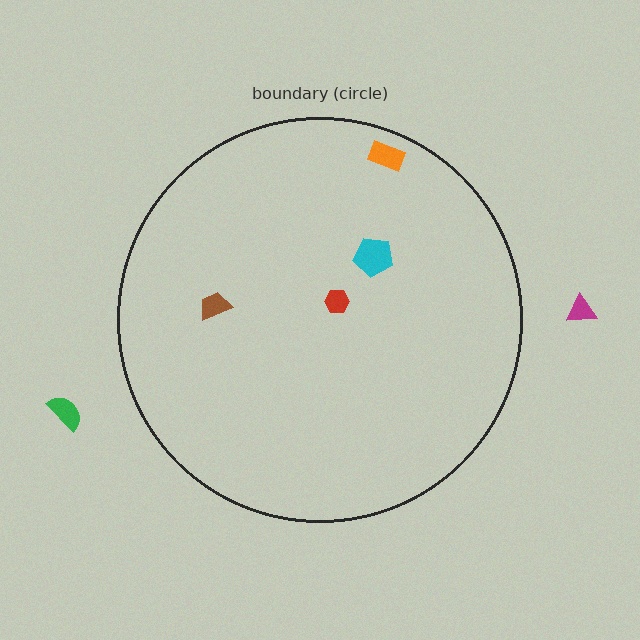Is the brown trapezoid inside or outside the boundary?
Inside.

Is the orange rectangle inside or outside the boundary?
Inside.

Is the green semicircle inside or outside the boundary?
Outside.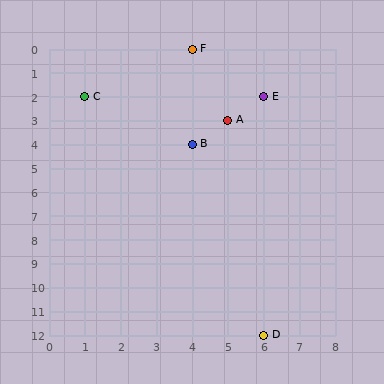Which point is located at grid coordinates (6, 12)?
Point D is at (6, 12).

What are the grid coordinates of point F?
Point F is at grid coordinates (4, 0).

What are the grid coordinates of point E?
Point E is at grid coordinates (6, 2).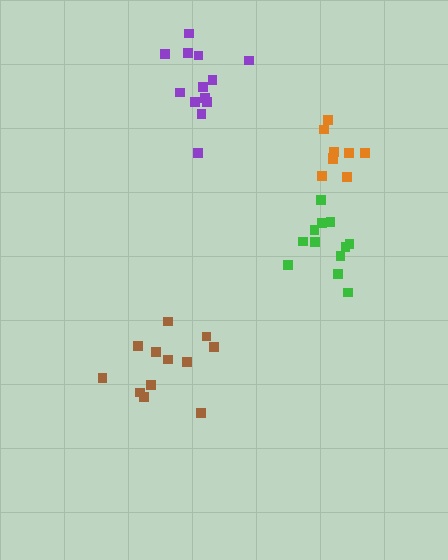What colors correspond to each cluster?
The clusters are colored: purple, green, orange, brown.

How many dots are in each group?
Group 1: 13 dots, Group 2: 12 dots, Group 3: 9 dots, Group 4: 13 dots (47 total).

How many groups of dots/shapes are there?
There are 4 groups.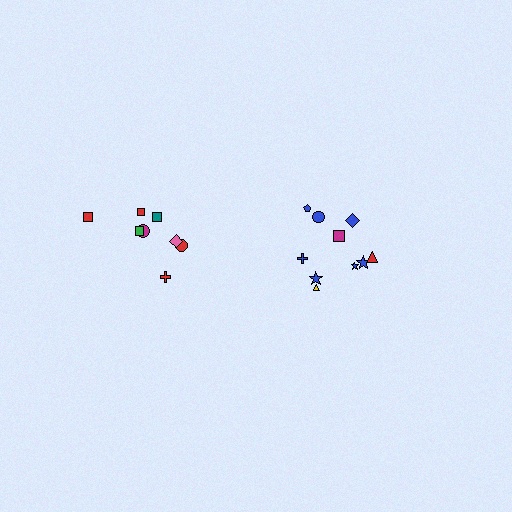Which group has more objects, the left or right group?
The right group.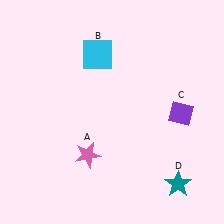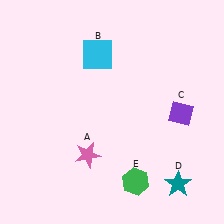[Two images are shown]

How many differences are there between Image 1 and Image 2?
There is 1 difference between the two images.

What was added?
A green hexagon (E) was added in Image 2.